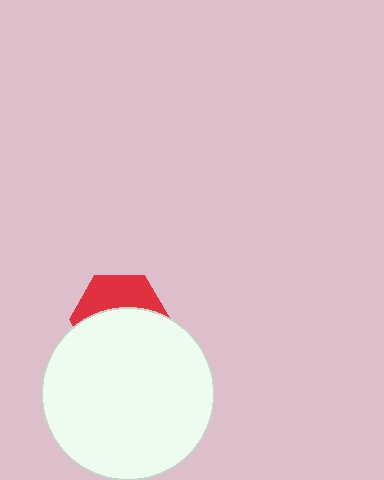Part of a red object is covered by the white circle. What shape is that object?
It is a hexagon.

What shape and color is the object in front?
The object in front is a white circle.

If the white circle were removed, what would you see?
You would see the complete red hexagon.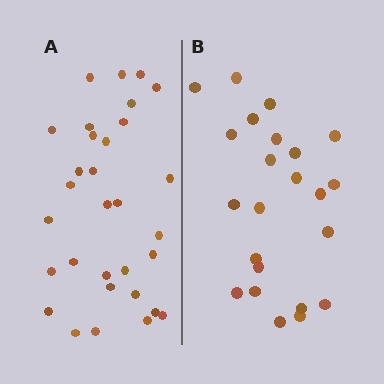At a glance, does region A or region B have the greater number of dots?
Region A (the left region) has more dots.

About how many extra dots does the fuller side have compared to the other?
Region A has roughly 8 or so more dots than region B.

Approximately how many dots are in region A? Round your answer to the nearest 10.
About 30 dots. (The exact count is 31, which rounds to 30.)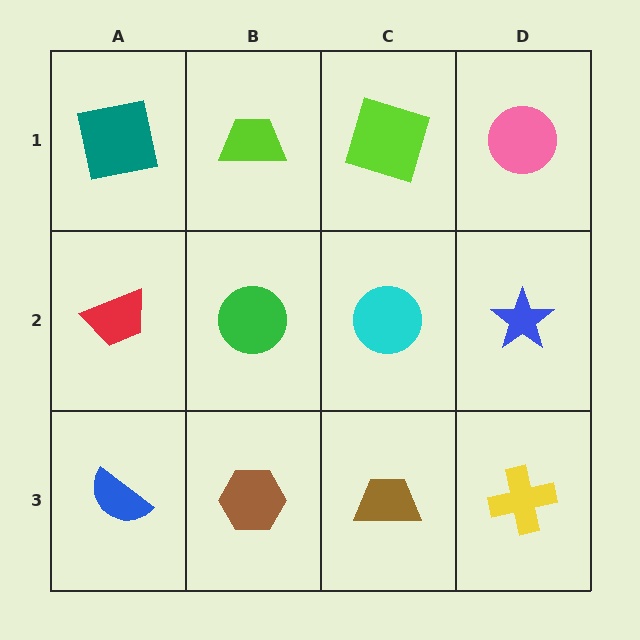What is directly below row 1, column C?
A cyan circle.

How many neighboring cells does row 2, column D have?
3.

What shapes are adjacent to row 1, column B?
A green circle (row 2, column B), a teal square (row 1, column A), a lime square (row 1, column C).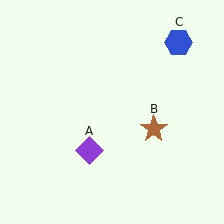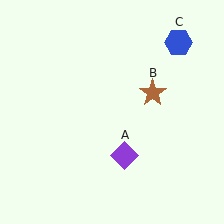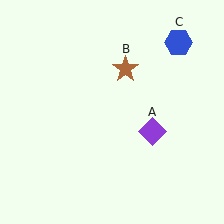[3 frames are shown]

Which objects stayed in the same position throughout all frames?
Blue hexagon (object C) remained stationary.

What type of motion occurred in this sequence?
The purple diamond (object A), brown star (object B) rotated counterclockwise around the center of the scene.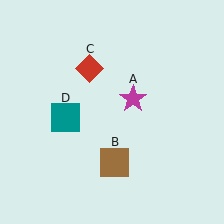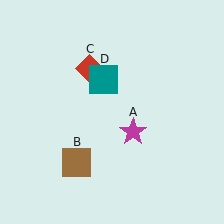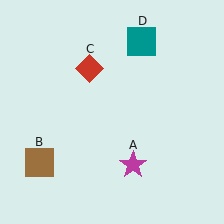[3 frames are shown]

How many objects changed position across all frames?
3 objects changed position: magenta star (object A), brown square (object B), teal square (object D).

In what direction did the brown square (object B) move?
The brown square (object B) moved left.